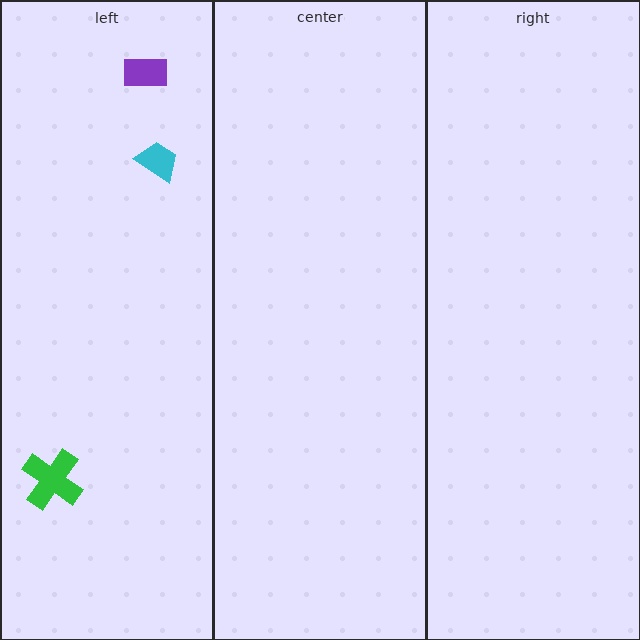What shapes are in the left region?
The green cross, the purple rectangle, the cyan trapezoid.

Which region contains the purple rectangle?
The left region.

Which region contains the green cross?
The left region.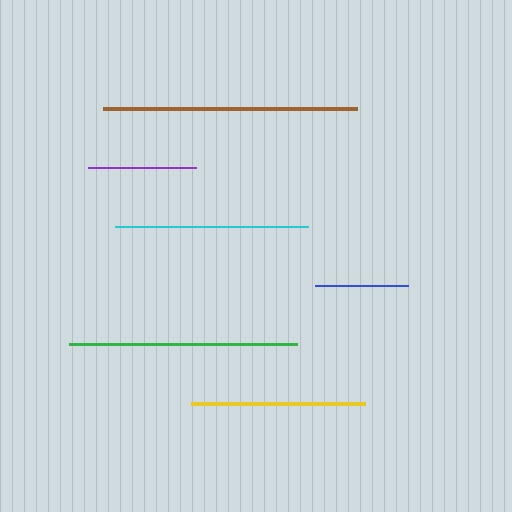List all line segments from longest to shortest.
From longest to shortest: brown, green, cyan, yellow, purple, blue.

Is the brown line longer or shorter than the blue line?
The brown line is longer than the blue line.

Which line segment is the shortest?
The blue line is the shortest at approximately 93 pixels.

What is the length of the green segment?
The green segment is approximately 228 pixels long.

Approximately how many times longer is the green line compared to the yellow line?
The green line is approximately 1.3 times the length of the yellow line.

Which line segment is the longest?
The brown line is the longest at approximately 254 pixels.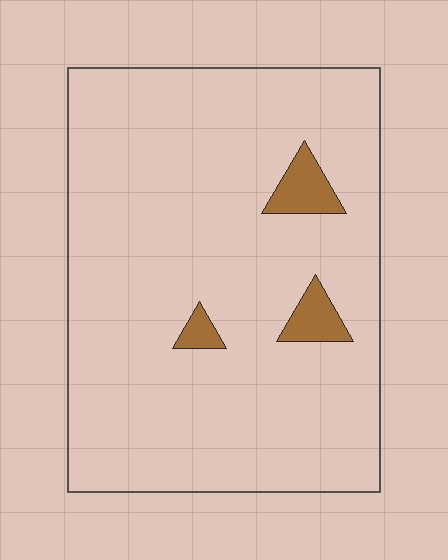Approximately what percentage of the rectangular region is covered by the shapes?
Approximately 5%.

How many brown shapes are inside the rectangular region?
3.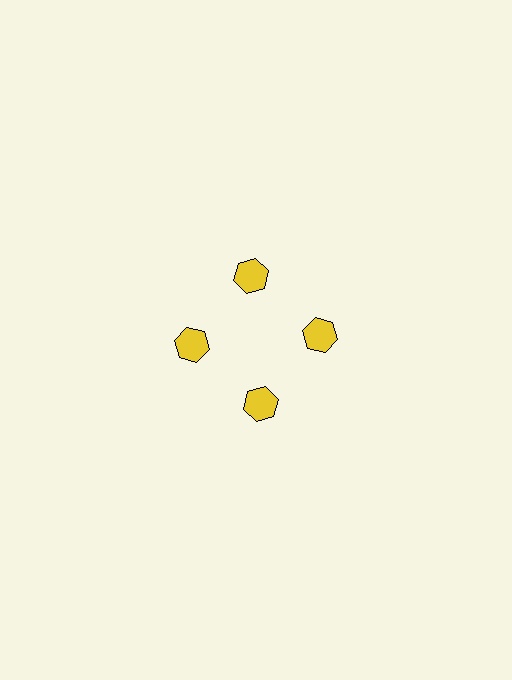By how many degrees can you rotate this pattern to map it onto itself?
The pattern maps onto itself every 90 degrees of rotation.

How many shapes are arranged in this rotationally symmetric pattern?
There are 4 shapes, arranged in 4 groups of 1.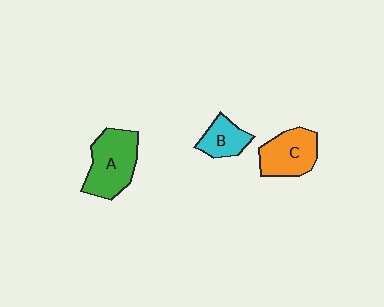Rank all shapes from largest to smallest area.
From largest to smallest: A (green), C (orange), B (cyan).